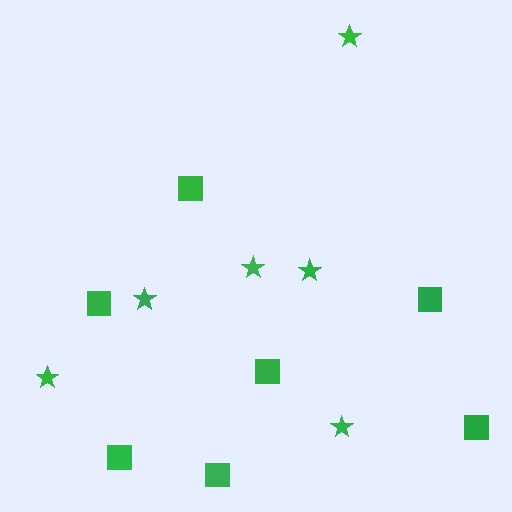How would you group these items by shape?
There are 2 groups: one group of squares (7) and one group of stars (6).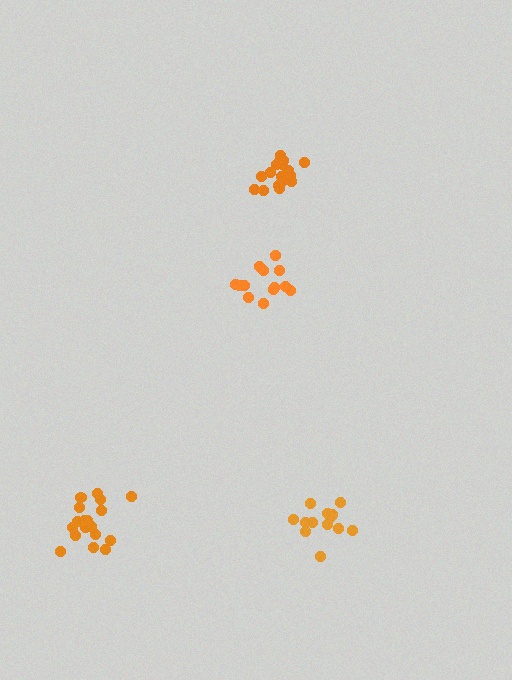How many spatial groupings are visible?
There are 4 spatial groupings.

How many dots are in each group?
Group 1: 13 dots, Group 2: 18 dots, Group 3: 18 dots, Group 4: 13 dots (62 total).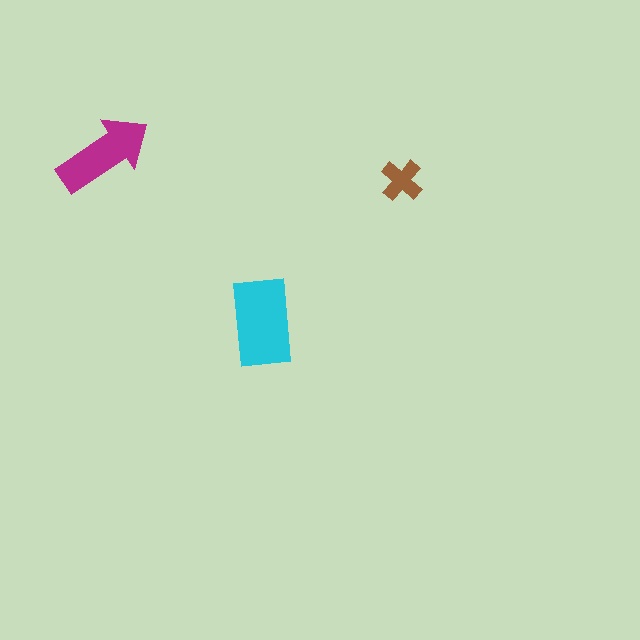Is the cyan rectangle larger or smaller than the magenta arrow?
Larger.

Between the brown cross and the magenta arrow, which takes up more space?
The magenta arrow.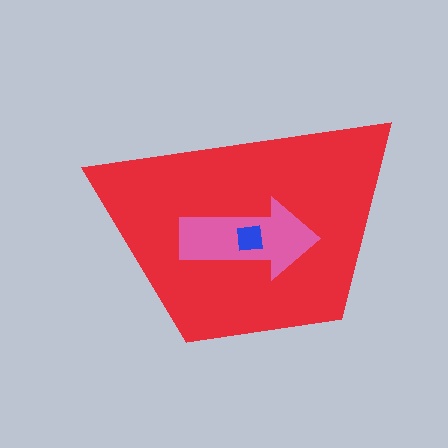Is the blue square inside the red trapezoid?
Yes.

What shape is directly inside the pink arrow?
The blue square.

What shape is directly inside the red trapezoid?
The pink arrow.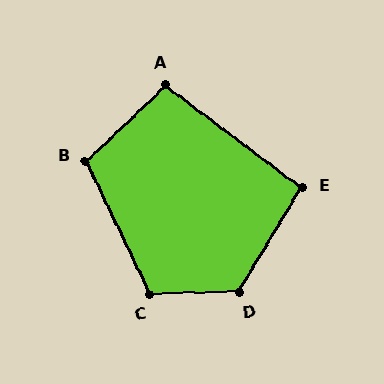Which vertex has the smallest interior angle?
E, at approximately 96 degrees.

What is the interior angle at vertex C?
Approximately 114 degrees (obtuse).